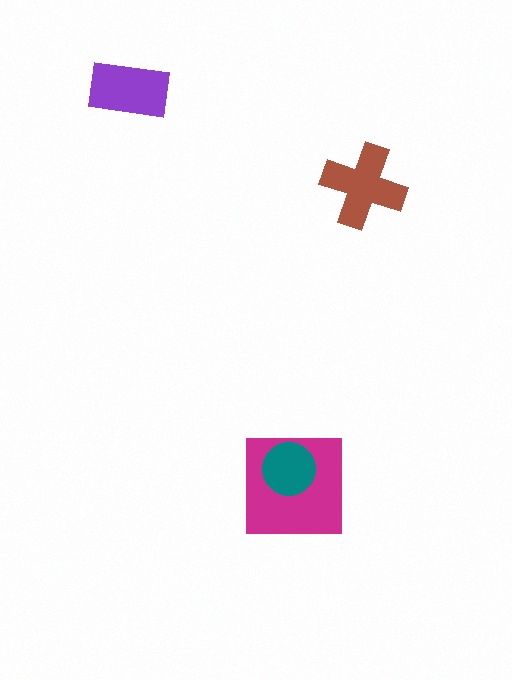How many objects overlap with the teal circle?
1 object overlaps with the teal circle.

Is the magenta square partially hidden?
Yes, it is partially covered by another shape.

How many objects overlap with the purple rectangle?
0 objects overlap with the purple rectangle.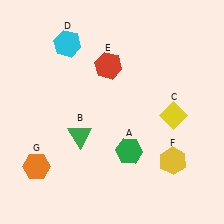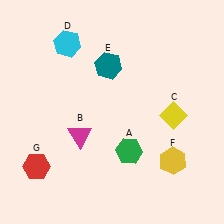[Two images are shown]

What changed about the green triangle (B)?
In Image 1, B is green. In Image 2, it changed to magenta.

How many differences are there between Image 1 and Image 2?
There are 3 differences between the two images.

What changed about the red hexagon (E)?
In Image 1, E is red. In Image 2, it changed to teal.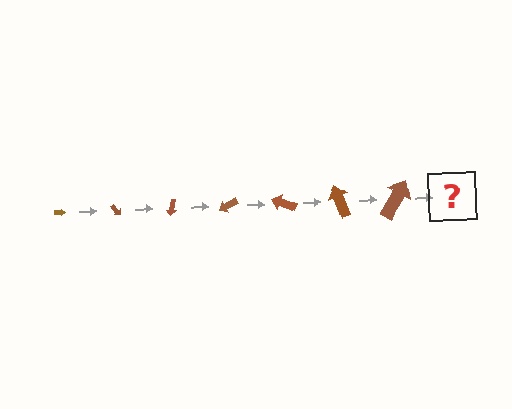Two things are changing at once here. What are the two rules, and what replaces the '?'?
The two rules are that the arrow grows larger each step and it rotates 50 degrees each step. The '?' should be an arrow, larger than the previous one and rotated 350 degrees from the start.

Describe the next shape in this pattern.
It should be an arrow, larger than the previous one and rotated 350 degrees from the start.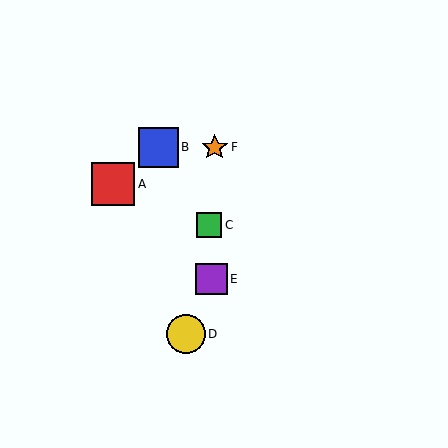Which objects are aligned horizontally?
Objects B, F are aligned horizontally.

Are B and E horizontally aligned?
No, B is at y≈147 and E is at y≈279.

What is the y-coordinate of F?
Object F is at y≈147.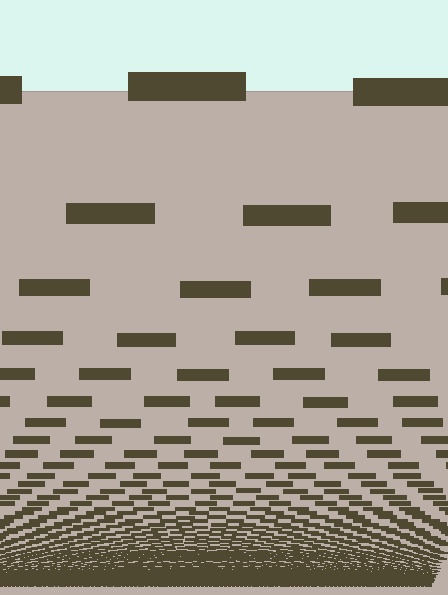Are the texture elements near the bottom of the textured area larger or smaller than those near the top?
Smaller. The gradient is inverted — elements near the bottom are smaller and denser.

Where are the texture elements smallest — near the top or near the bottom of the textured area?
Near the bottom.